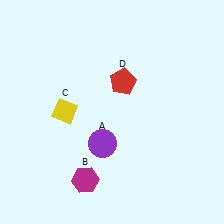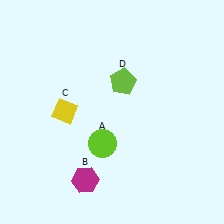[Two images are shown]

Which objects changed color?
A changed from purple to lime. D changed from red to lime.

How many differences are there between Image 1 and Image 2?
There are 2 differences between the two images.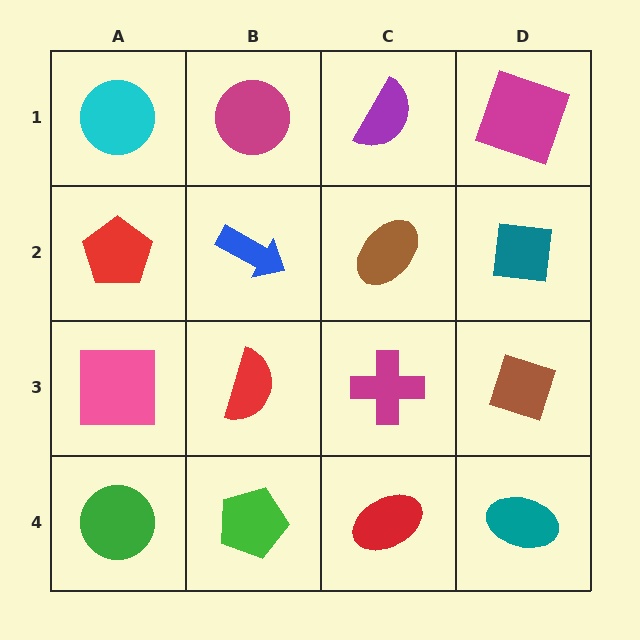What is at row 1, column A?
A cyan circle.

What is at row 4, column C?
A red ellipse.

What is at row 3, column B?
A red semicircle.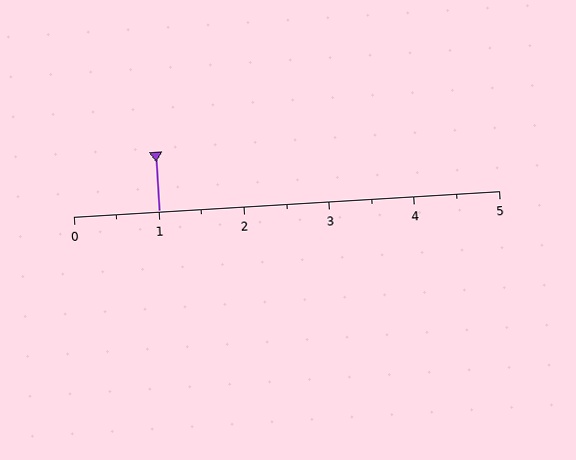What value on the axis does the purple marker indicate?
The marker indicates approximately 1.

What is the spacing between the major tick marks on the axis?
The major ticks are spaced 1 apart.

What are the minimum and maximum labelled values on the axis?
The axis runs from 0 to 5.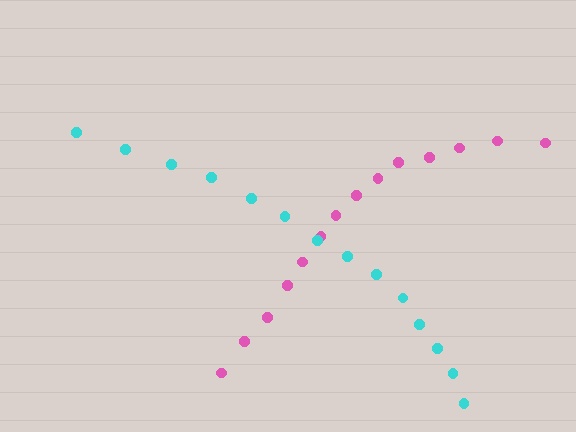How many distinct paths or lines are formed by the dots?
There are 2 distinct paths.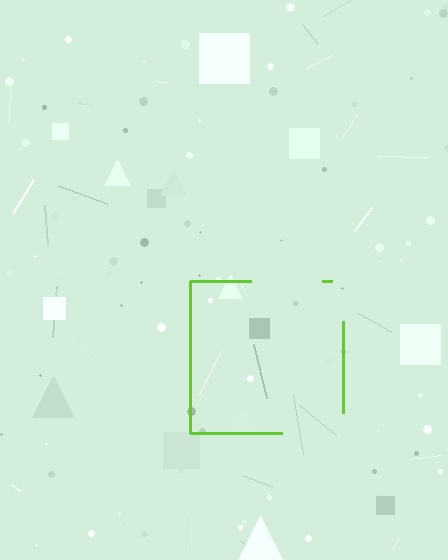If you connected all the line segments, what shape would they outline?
They would outline a square.